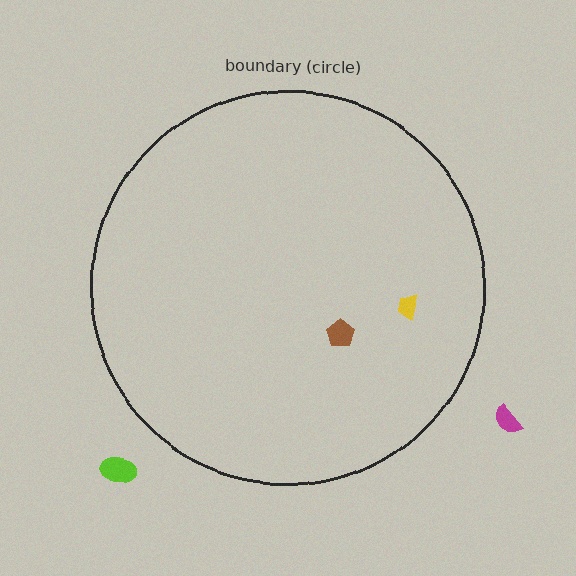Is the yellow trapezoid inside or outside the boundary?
Inside.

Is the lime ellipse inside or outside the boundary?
Outside.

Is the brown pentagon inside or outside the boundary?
Inside.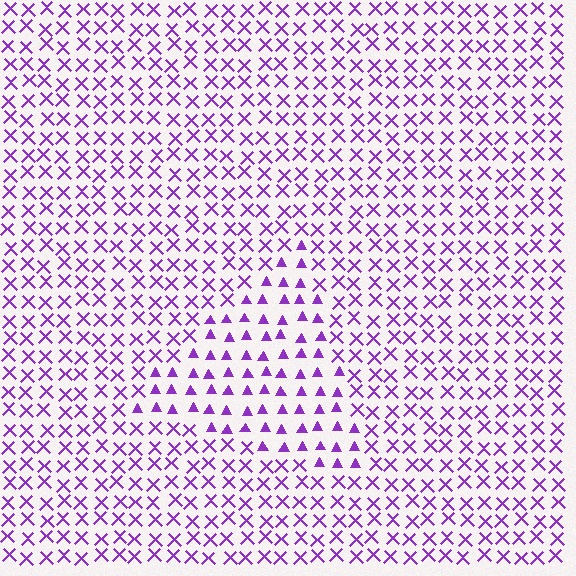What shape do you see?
I see a triangle.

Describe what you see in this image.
The image is filled with small purple elements arranged in a uniform grid. A triangle-shaped region contains triangles, while the surrounding area contains X marks. The boundary is defined purely by the change in element shape.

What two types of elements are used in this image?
The image uses triangles inside the triangle region and X marks outside it.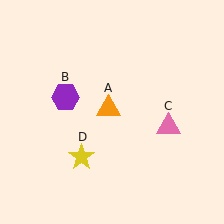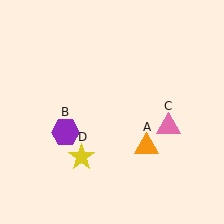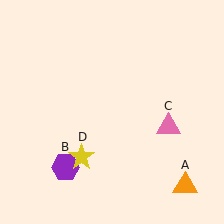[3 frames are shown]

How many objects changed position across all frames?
2 objects changed position: orange triangle (object A), purple hexagon (object B).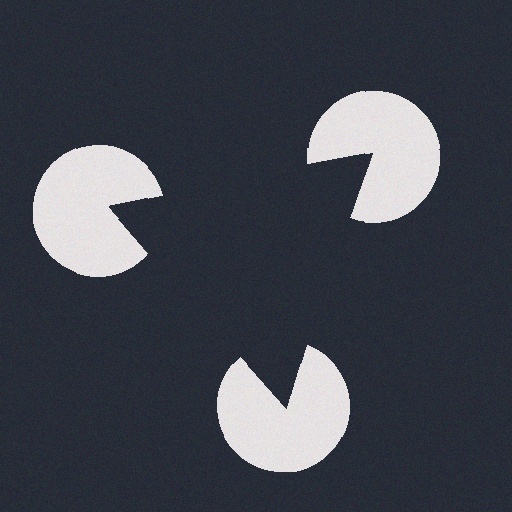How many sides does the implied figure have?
3 sides.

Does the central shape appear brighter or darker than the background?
It typically appears slightly darker than the background, even though no actual brightness change is drawn.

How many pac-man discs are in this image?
There are 3 — one at each vertex of the illusory triangle.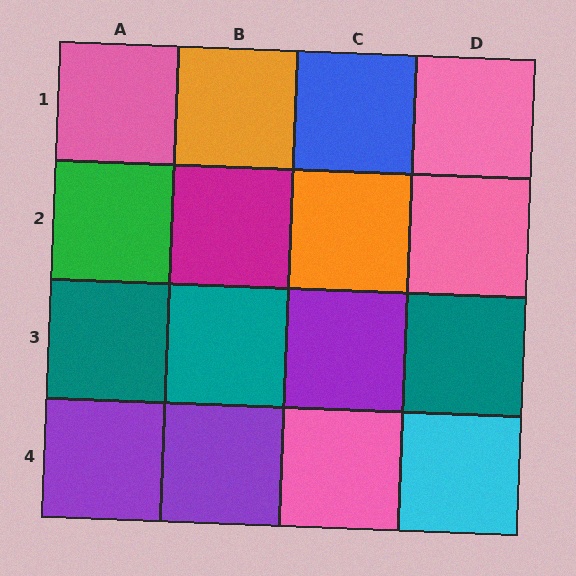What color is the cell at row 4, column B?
Purple.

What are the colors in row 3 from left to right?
Teal, teal, purple, teal.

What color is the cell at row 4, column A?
Purple.